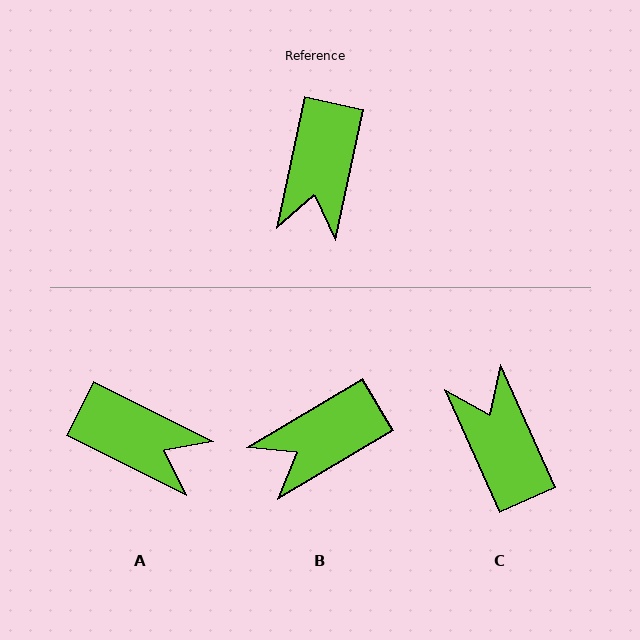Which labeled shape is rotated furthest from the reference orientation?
C, about 144 degrees away.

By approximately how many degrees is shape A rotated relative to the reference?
Approximately 75 degrees counter-clockwise.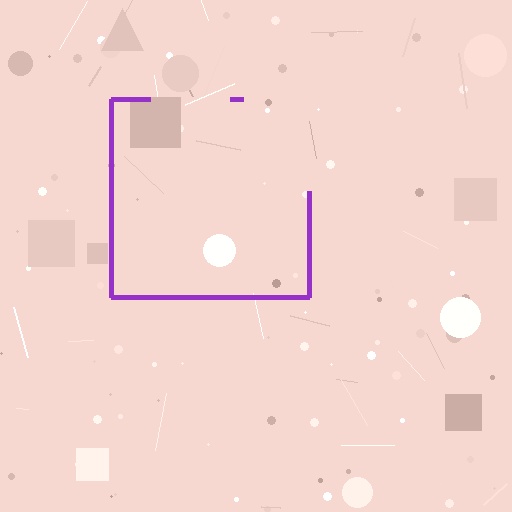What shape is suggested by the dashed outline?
The dashed outline suggests a square.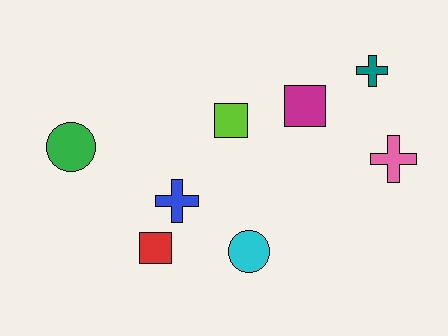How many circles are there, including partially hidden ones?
There are 2 circles.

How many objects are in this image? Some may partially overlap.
There are 8 objects.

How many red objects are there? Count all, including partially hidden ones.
There is 1 red object.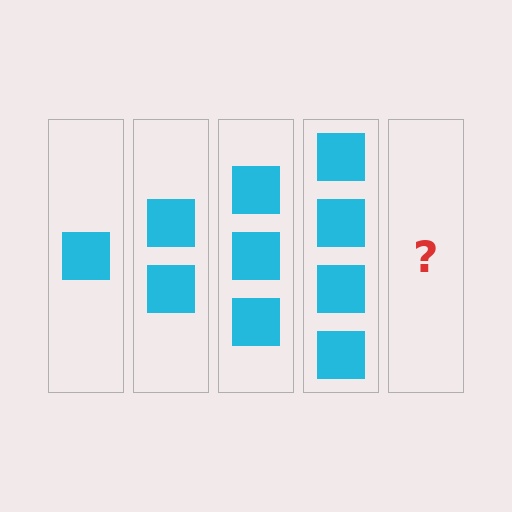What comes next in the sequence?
The next element should be 5 squares.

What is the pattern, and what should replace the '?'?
The pattern is that each step adds one more square. The '?' should be 5 squares.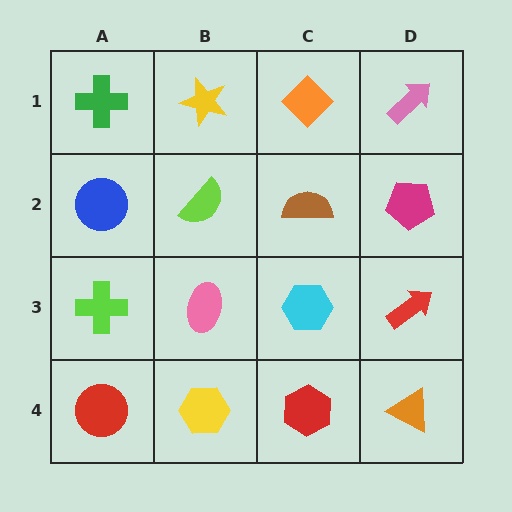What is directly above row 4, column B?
A pink ellipse.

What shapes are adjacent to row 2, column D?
A pink arrow (row 1, column D), a red arrow (row 3, column D), a brown semicircle (row 2, column C).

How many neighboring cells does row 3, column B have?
4.